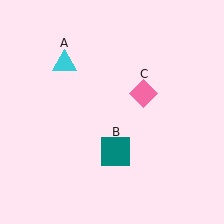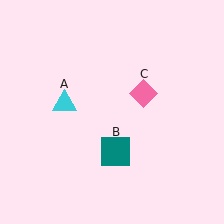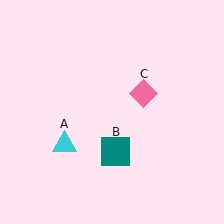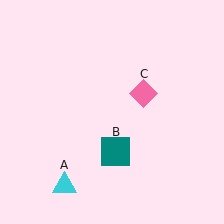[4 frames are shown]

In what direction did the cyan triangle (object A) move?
The cyan triangle (object A) moved down.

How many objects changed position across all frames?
1 object changed position: cyan triangle (object A).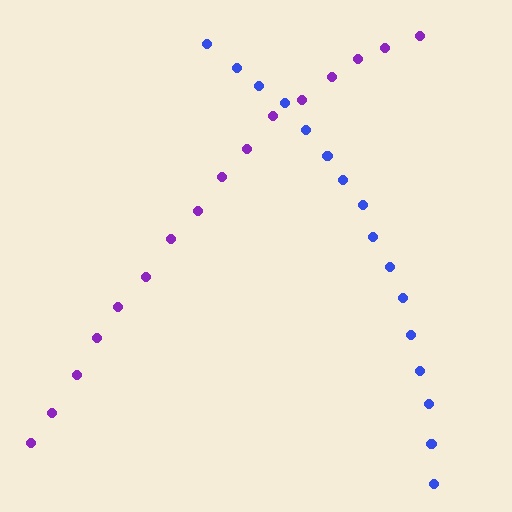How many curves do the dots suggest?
There are 2 distinct paths.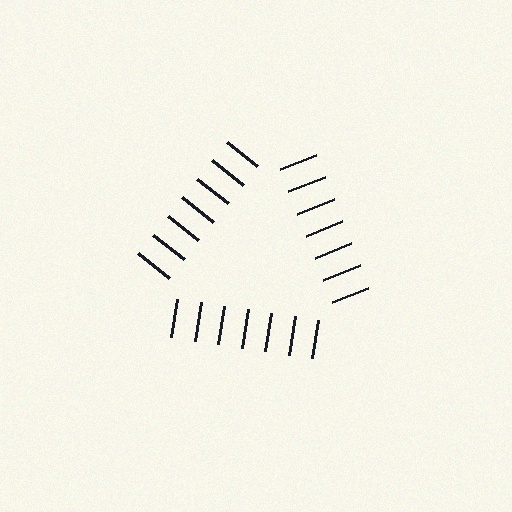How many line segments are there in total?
21 — 7 along each of the 3 edges.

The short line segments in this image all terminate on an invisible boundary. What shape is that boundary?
An illusory triangle — the line segments terminate on its edges but no continuous stroke is drawn.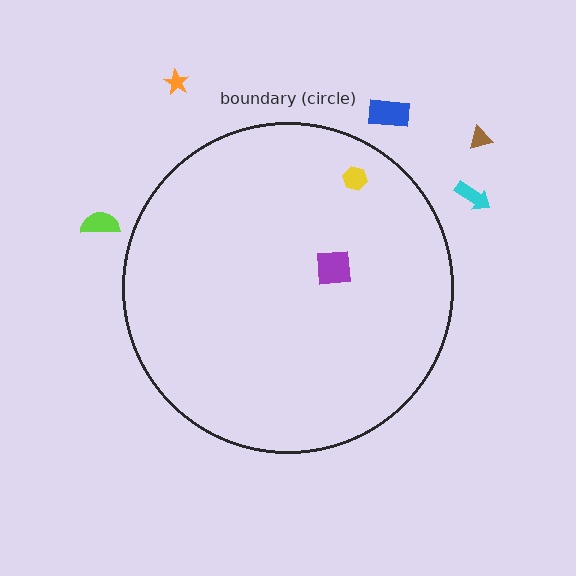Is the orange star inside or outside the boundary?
Outside.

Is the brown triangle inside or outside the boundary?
Outside.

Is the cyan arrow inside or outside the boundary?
Outside.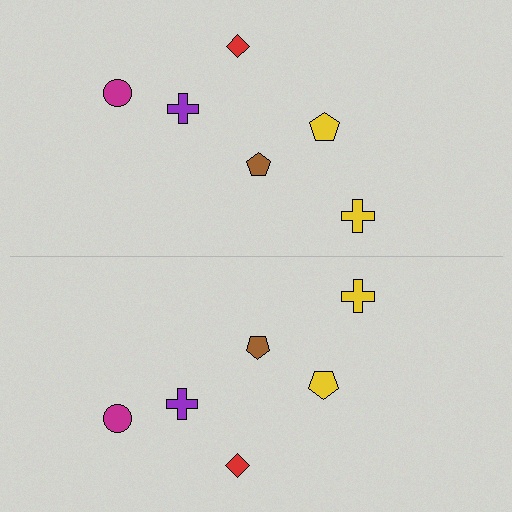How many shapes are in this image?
There are 12 shapes in this image.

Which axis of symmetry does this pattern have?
The pattern has a horizontal axis of symmetry running through the center of the image.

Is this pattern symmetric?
Yes, this pattern has bilateral (reflection) symmetry.